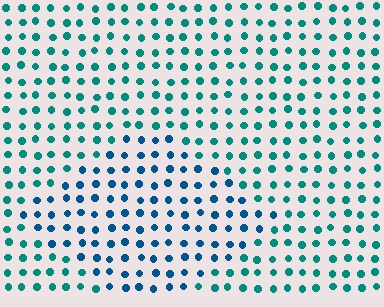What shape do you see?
I see a diamond.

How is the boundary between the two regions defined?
The boundary is defined purely by a slight shift in hue (about 30 degrees). Spacing, size, and orientation are identical on both sides.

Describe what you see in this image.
The image is filled with small teal elements in a uniform arrangement. A diamond-shaped region is visible where the elements are tinted to a slightly different hue, forming a subtle color boundary.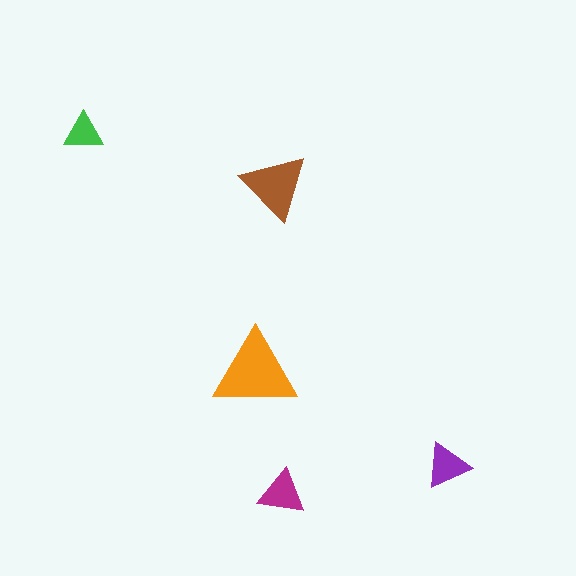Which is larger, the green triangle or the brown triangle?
The brown one.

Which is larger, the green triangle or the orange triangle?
The orange one.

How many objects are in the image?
There are 5 objects in the image.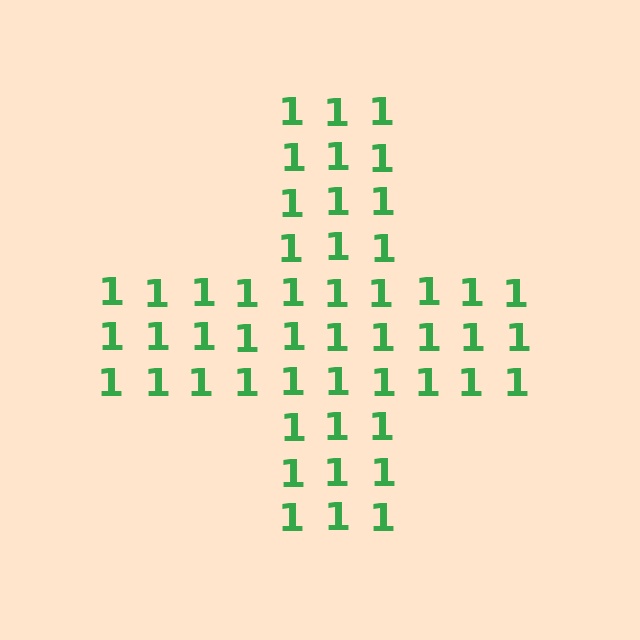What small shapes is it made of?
It is made of small digit 1's.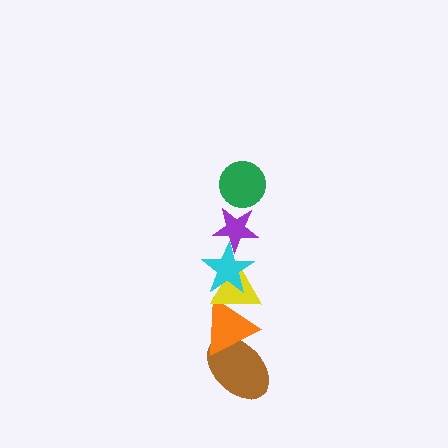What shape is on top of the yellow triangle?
The cyan star is on top of the yellow triangle.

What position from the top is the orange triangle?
The orange triangle is 5th from the top.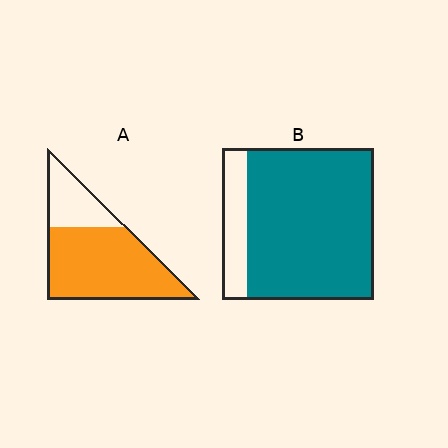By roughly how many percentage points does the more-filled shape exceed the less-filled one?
By roughly 10 percentage points (B over A).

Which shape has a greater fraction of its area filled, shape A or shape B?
Shape B.